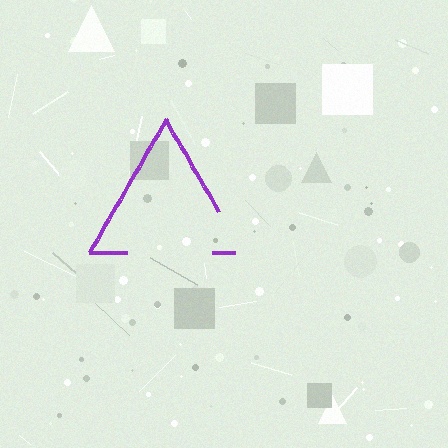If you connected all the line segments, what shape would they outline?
They would outline a triangle.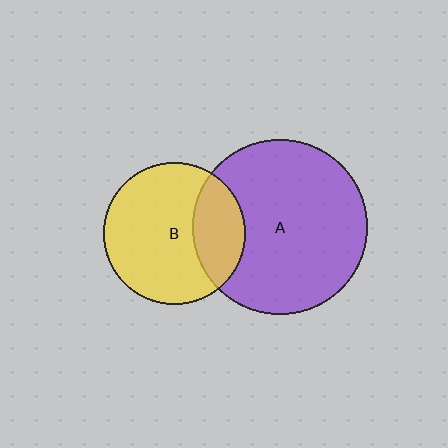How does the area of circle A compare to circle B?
Approximately 1.5 times.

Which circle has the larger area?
Circle A (purple).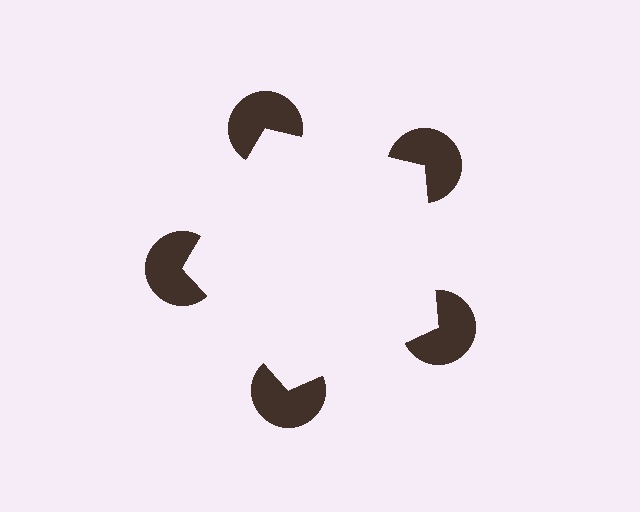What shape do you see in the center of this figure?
An illusory pentagon — its edges are inferred from the aligned wedge cuts in the pac-man discs, not physically drawn.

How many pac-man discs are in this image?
There are 5 — one at each vertex of the illusory pentagon.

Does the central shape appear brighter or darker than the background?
It typically appears slightly brighter than the background, even though no actual brightness change is drawn.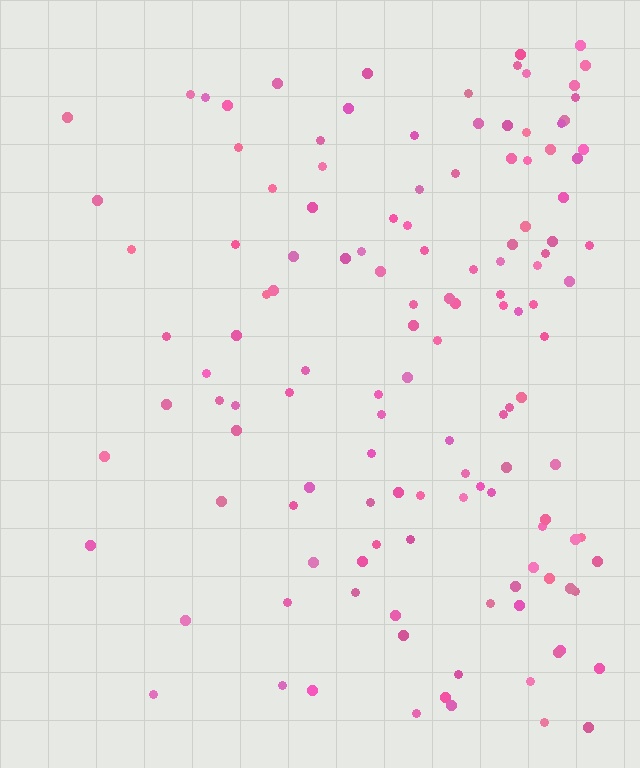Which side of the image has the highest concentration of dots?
The right.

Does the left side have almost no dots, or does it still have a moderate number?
Still a moderate number, just noticeably fewer than the right.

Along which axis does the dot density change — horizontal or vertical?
Horizontal.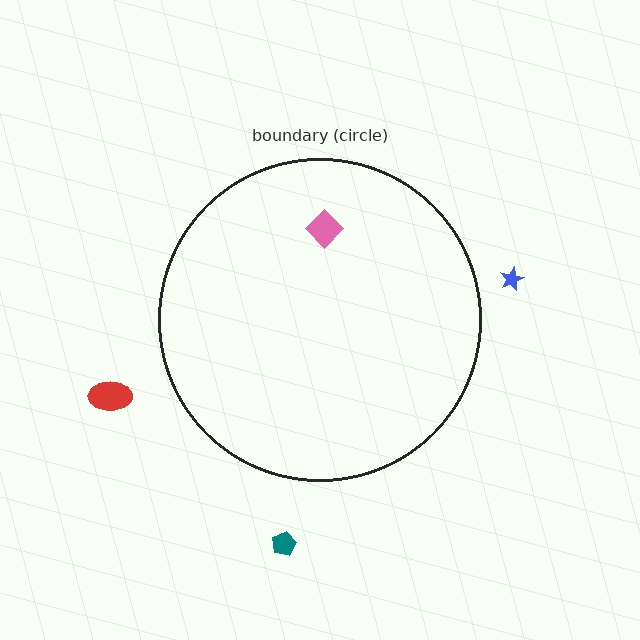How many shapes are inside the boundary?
1 inside, 3 outside.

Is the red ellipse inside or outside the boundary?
Outside.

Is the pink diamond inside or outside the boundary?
Inside.